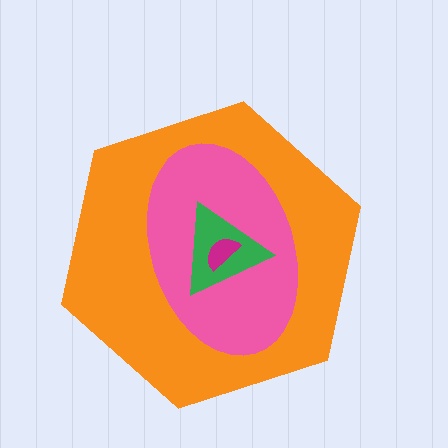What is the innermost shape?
The magenta semicircle.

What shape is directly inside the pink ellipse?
The green triangle.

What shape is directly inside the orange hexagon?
The pink ellipse.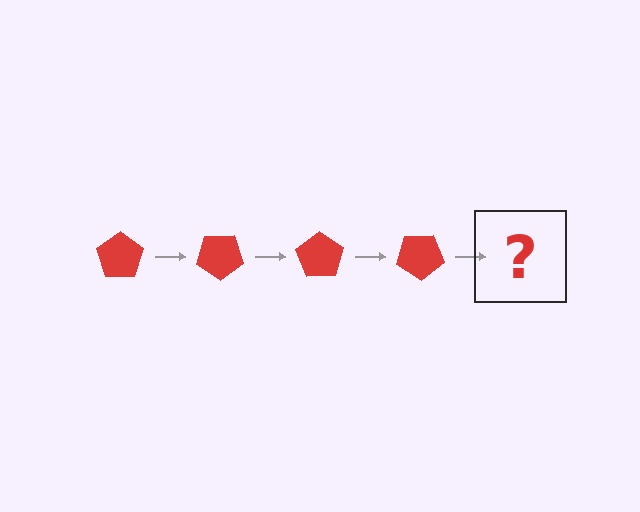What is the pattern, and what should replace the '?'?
The pattern is that the pentagon rotates 35 degrees each step. The '?' should be a red pentagon rotated 140 degrees.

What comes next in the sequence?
The next element should be a red pentagon rotated 140 degrees.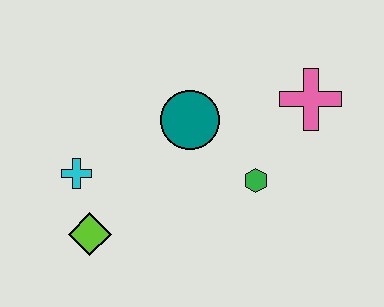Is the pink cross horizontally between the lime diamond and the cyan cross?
No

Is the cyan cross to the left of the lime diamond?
Yes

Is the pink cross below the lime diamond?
No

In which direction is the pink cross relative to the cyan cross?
The pink cross is to the right of the cyan cross.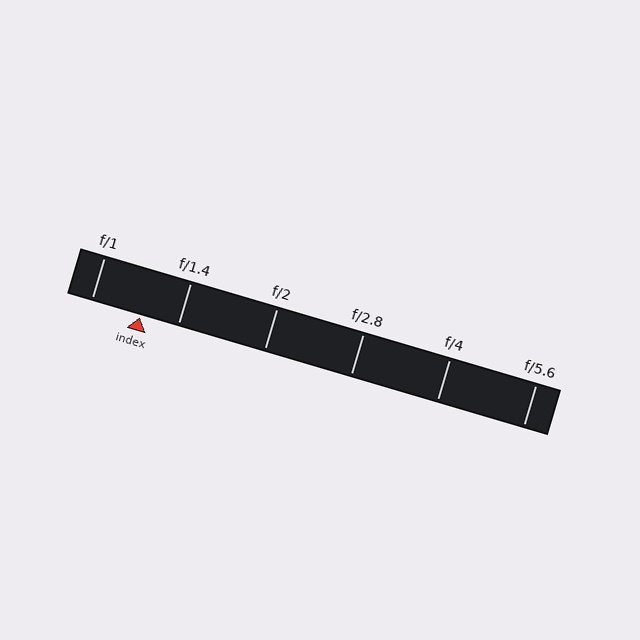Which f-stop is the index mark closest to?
The index mark is closest to f/1.4.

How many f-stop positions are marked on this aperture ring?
There are 6 f-stop positions marked.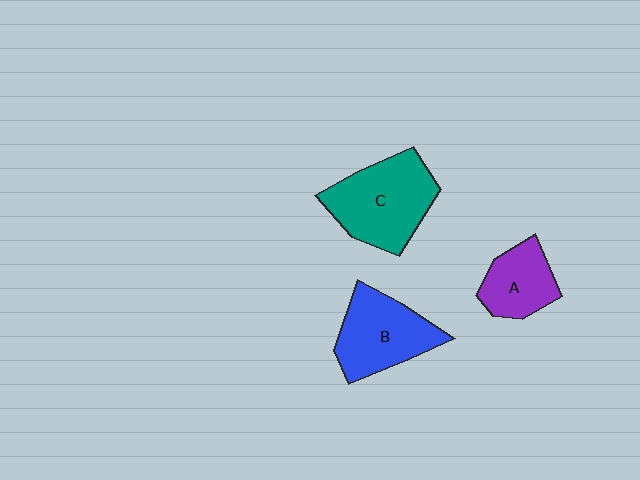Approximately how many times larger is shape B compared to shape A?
Approximately 1.4 times.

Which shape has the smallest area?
Shape A (purple).